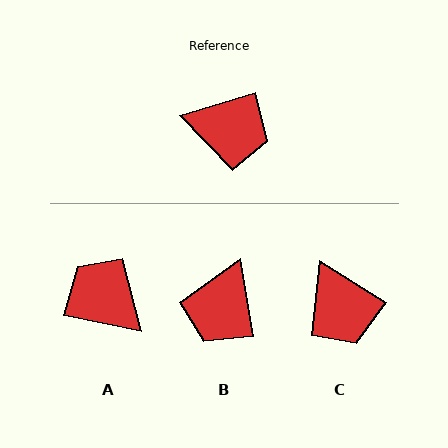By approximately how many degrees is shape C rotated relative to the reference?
Approximately 50 degrees clockwise.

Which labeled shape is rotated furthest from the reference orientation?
A, about 151 degrees away.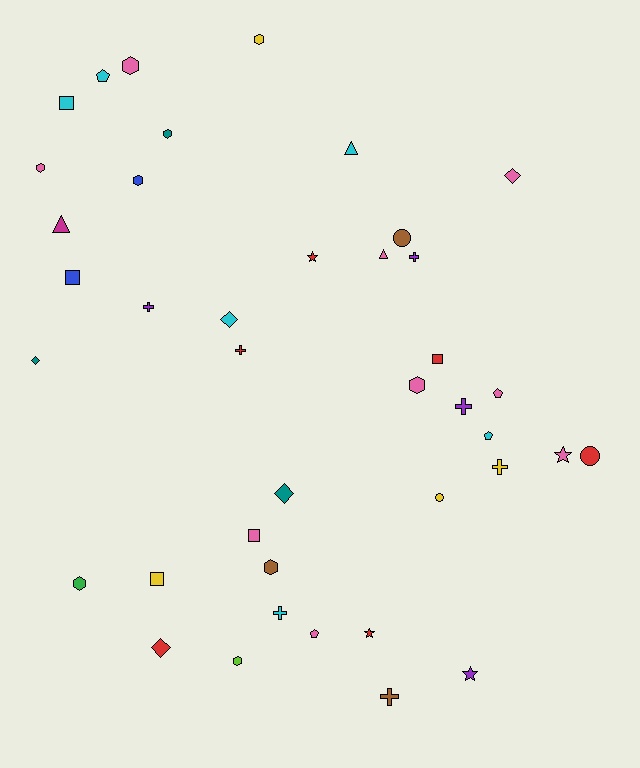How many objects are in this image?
There are 40 objects.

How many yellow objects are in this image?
There are 4 yellow objects.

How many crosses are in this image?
There are 7 crosses.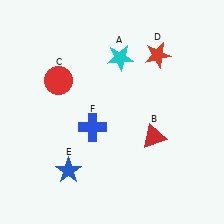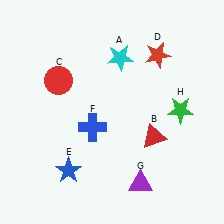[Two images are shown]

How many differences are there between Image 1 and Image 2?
There are 2 differences between the two images.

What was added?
A purple triangle (G), a green star (H) were added in Image 2.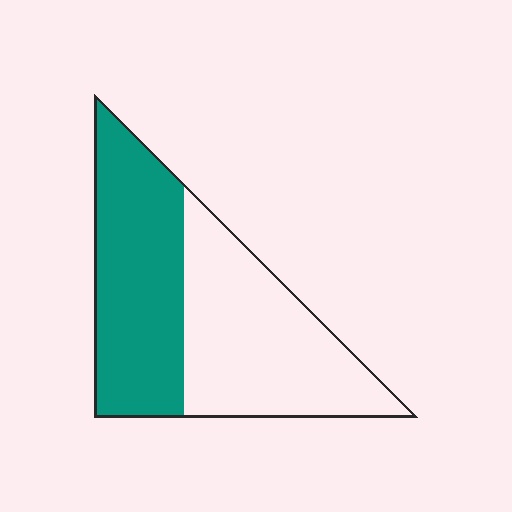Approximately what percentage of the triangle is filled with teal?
Approximately 50%.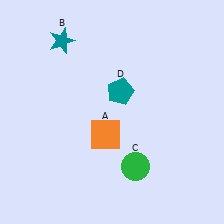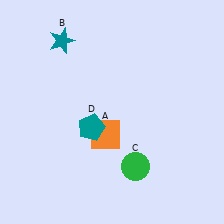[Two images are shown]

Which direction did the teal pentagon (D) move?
The teal pentagon (D) moved down.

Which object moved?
The teal pentagon (D) moved down.